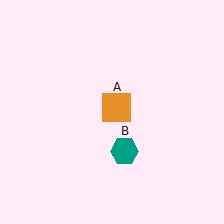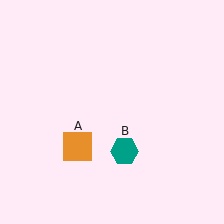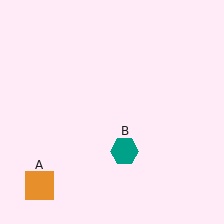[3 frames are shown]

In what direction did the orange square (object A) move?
The orange square (object A) moved down and to the left.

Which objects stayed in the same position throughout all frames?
Teal hexagon (object B) remained stationary.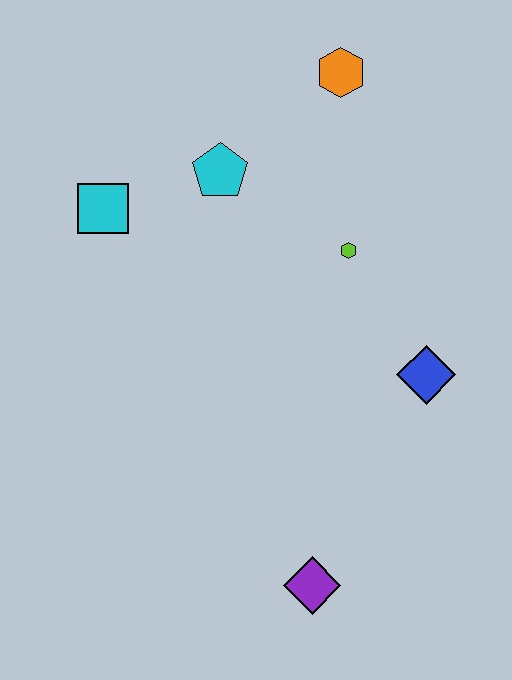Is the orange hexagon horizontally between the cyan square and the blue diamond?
Yes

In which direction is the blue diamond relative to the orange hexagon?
The blue diamond is below the orange hexagon.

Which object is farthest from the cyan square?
The purple diamond is farthest from the cyan square.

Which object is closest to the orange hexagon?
The cyan pentagon is closest to the orange hexagon.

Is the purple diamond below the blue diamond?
Yes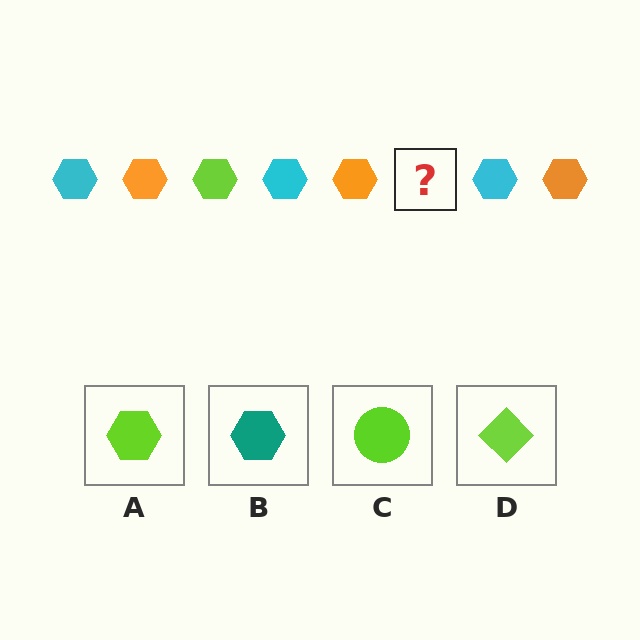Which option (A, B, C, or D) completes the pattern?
A.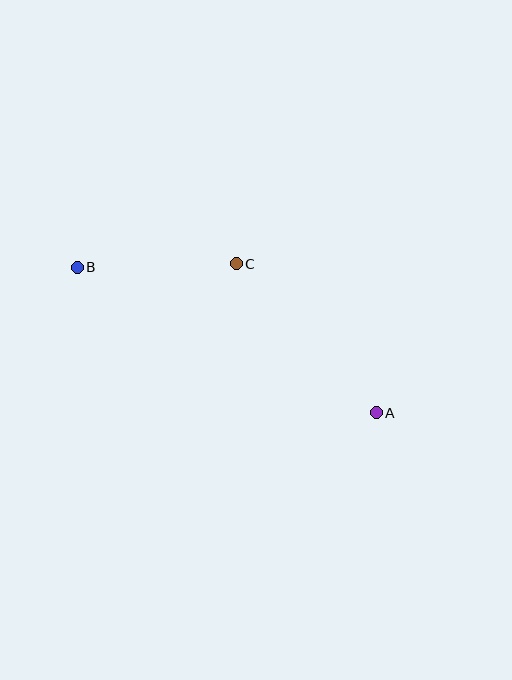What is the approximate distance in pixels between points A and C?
The distance between A and C is approximately 205 pixels.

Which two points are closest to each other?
Points B and C are closest to each other.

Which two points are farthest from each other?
Points A and B are farthest from each other.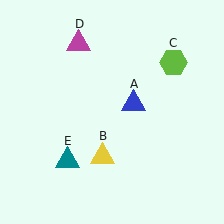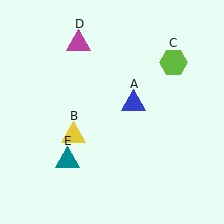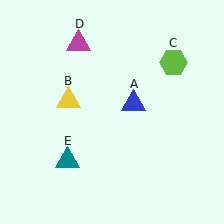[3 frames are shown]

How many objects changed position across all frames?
1 object changed position: yellow triangle (object B).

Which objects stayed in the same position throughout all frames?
Blue triangle (object A) and lime hexagon (object C) and magenta triangle (object D) and teal triangle (object E) remained stationary.